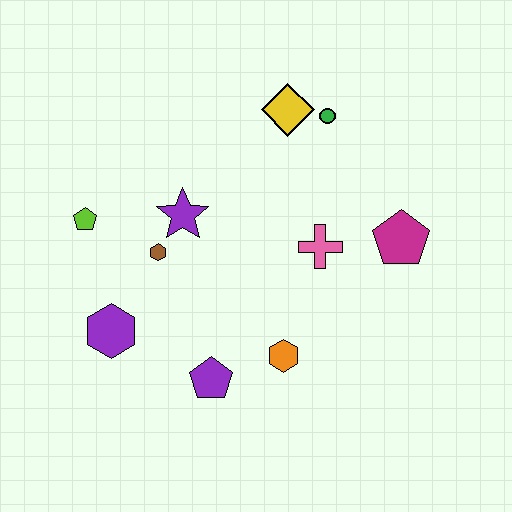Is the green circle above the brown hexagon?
Yes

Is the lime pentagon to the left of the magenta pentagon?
Yes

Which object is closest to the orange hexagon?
The purple pentagon is closest to the orange hexagon.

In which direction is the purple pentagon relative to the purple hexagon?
The purple pentagon is to the right of the purple hexagon.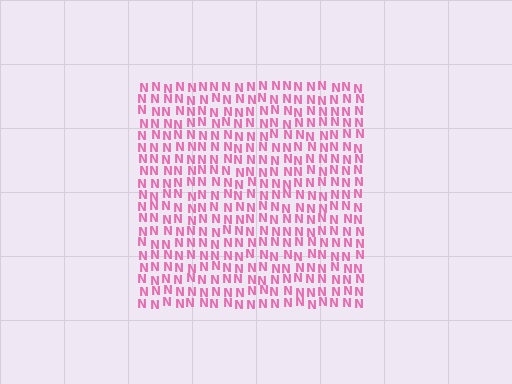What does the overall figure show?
The overall figure shows a square.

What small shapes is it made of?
It is made of small letter N's.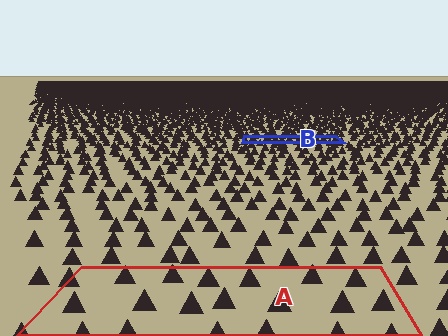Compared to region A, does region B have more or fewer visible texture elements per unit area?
Region B has more texture elements per unit area — they are packed more densely because it is farther away.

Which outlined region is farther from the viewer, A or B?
Region B is farther from the viewer — the texture elements inside it appear smaller and more densely packed.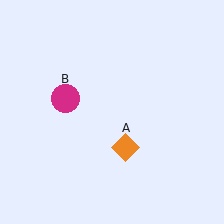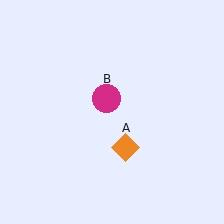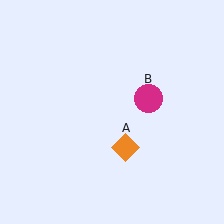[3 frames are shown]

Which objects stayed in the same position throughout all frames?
Orange diamond (object A) remained stationary.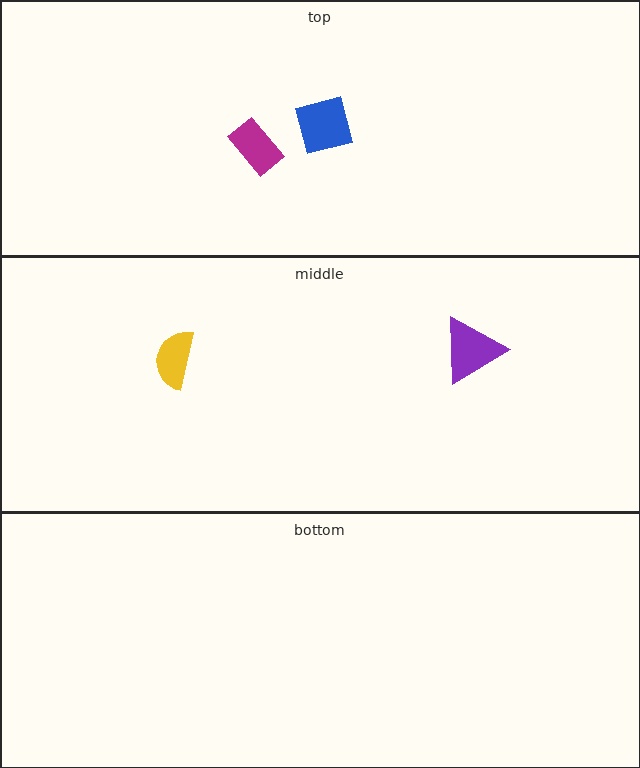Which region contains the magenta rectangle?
The top region.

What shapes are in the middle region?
The purple triangle, the yellow semicircle.